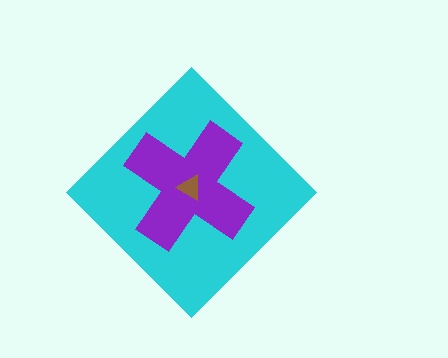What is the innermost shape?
The brown triangle.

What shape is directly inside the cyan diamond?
The purple cross.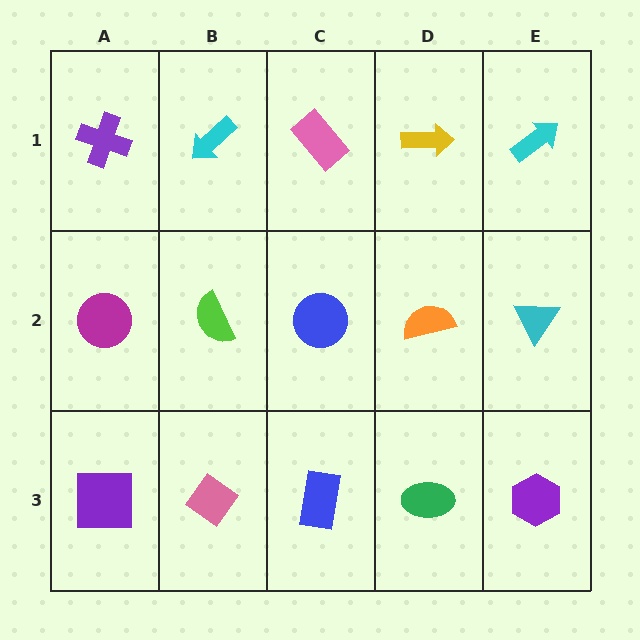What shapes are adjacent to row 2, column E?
A cyan arrow (row 1, column E), a purple hexagon (row 3, column E), an orange semicircle (row 2, column D).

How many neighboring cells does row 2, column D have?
4.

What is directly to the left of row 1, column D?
A pink rectangle.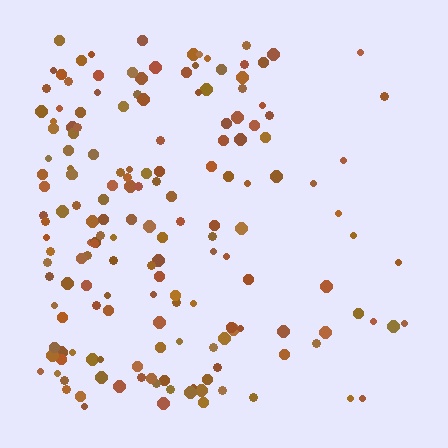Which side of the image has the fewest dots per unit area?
The right.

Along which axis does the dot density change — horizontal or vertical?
Horizontal.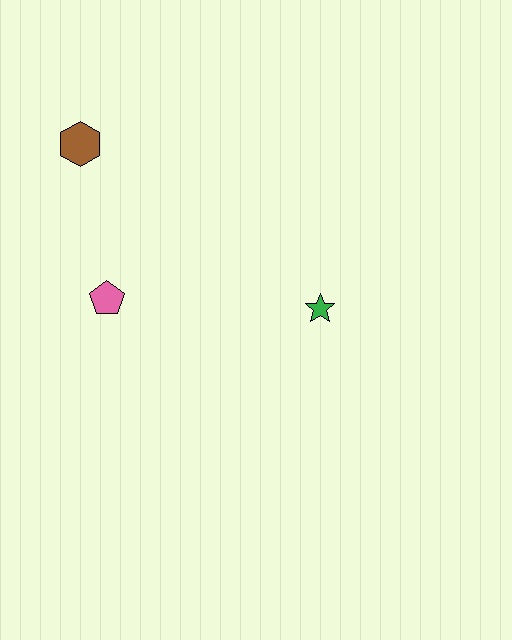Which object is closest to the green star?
The pink pentagon is closest to the green star.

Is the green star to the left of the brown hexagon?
No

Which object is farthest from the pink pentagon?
The green star is farthest from the pink pentagon.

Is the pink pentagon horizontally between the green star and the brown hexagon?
Yes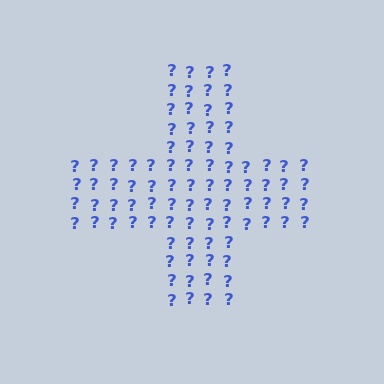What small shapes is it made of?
It is made of small question marks.